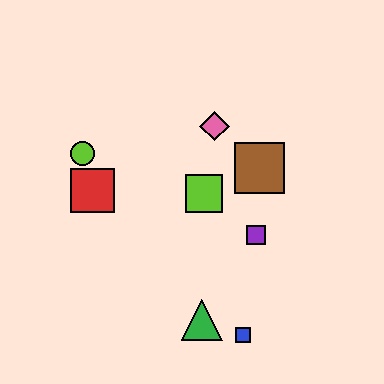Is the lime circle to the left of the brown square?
Yes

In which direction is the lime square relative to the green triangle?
The lime square is above the green triangle.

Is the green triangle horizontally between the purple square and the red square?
Yes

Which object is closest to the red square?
The lime circle is closest to the red square.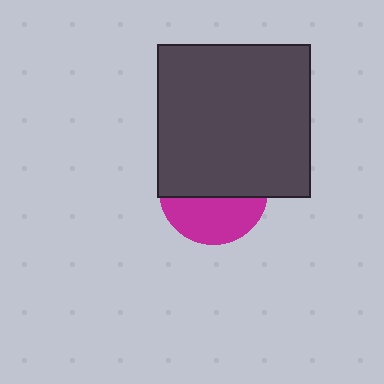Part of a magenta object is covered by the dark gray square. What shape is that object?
It is a circle.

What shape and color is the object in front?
The object in front is a dark gray square.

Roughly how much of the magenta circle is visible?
A small part of it is visible (roughly 42%).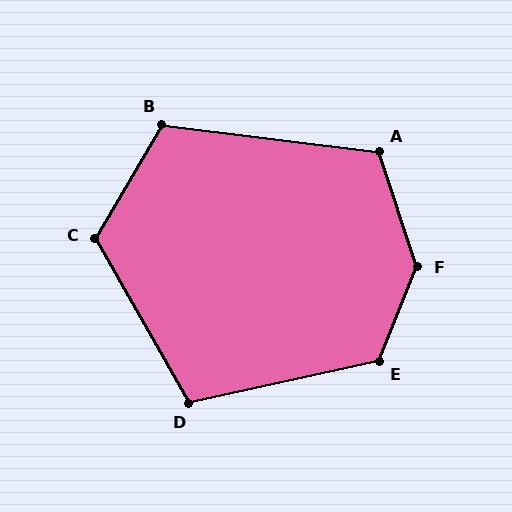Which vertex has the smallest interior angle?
D, at approximately 107 degrees.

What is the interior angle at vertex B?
Approximately 113 degrees (obtuse).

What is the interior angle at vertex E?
Approximately 124 degrees (obtuse).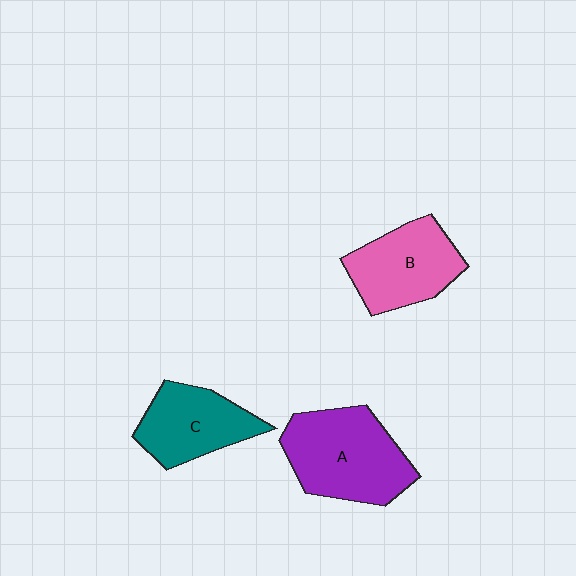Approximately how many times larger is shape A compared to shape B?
Approximately 1.3 times.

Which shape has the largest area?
Shape A (purple).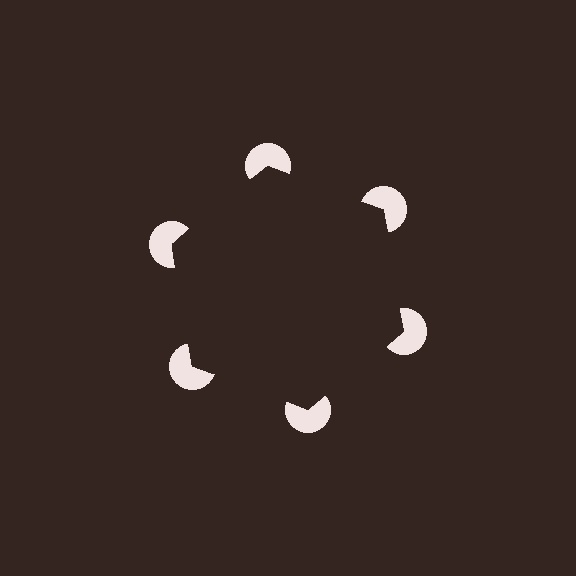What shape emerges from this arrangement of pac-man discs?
An illusory hexagon — its edges are inferred from the aligned wedge cuts in the pac-man discs, not physically drawn.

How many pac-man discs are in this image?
There are 6 — one at each vertex of the illusory hexagon.